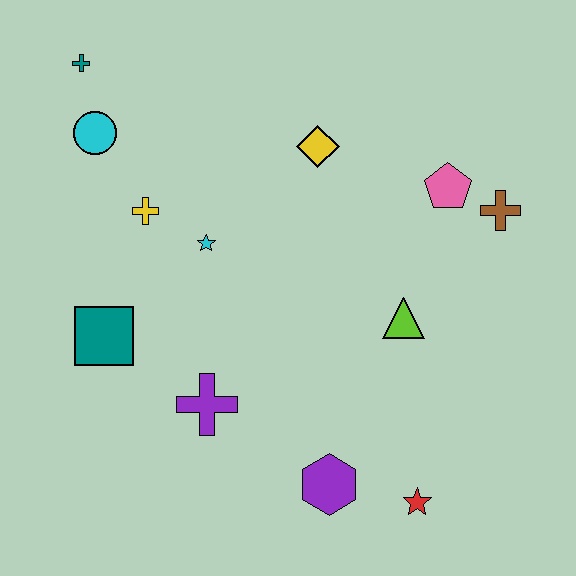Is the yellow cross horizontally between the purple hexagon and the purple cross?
No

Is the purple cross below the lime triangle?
Yes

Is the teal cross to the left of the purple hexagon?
Yes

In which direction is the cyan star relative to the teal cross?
The cyan star is below the teal cross.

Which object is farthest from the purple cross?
The teal cross is farthest from the purple cross.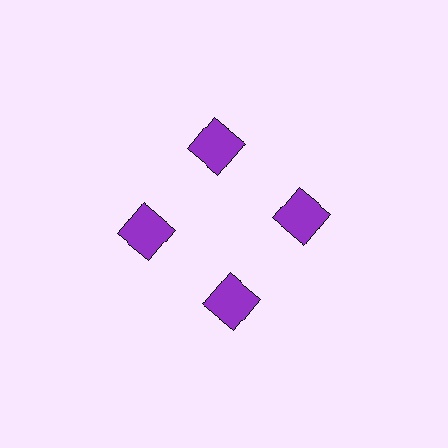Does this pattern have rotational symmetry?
Yes, this pattern has 4-fold rotational symmetry. It looks the same after rotating 90 degrees around the center.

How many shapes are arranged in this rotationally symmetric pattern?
There are 4 shapes, arranged in 4 groups of 1.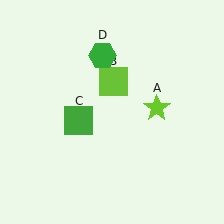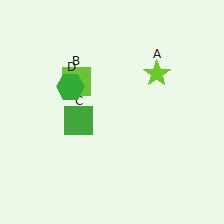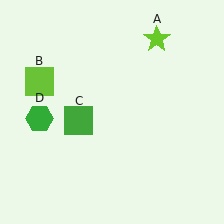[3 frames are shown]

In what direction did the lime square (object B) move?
The lime square (object B) moved left.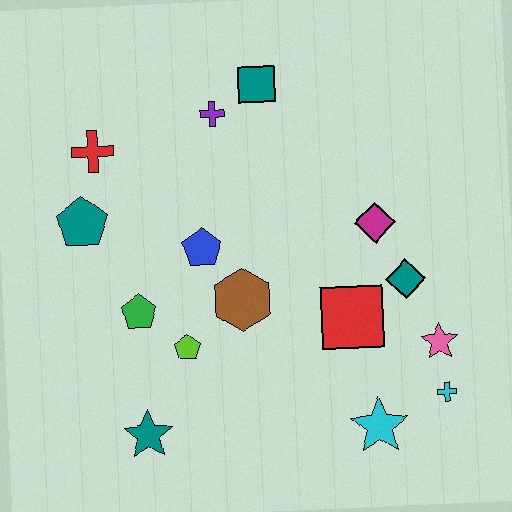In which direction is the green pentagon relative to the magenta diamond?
The green pentagon is to the left of the magenta diamond.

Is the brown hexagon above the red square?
Yes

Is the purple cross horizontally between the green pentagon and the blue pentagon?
No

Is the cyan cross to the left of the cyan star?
No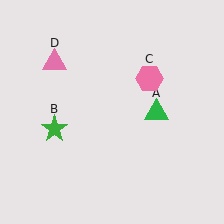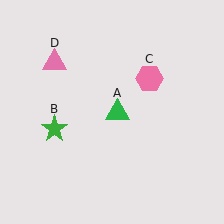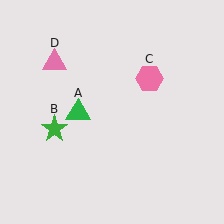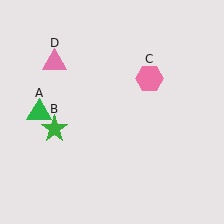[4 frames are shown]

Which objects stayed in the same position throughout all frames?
Green star (object B) and pink hexagon (object C) and pink triangle (object D) remained stationary.